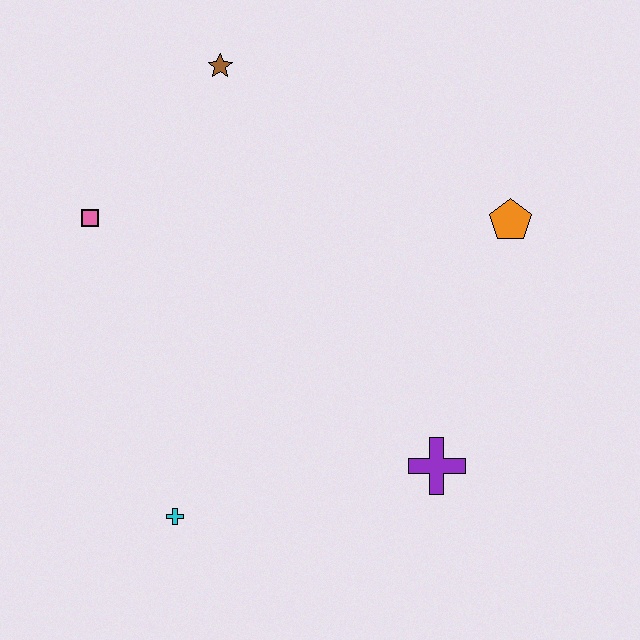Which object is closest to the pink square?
The brown star is closest to the pink square.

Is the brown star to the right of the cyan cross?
Yes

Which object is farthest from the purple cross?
The brown star is farthest from the purple cross.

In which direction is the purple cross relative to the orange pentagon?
The purple cross is below the orange pentagon.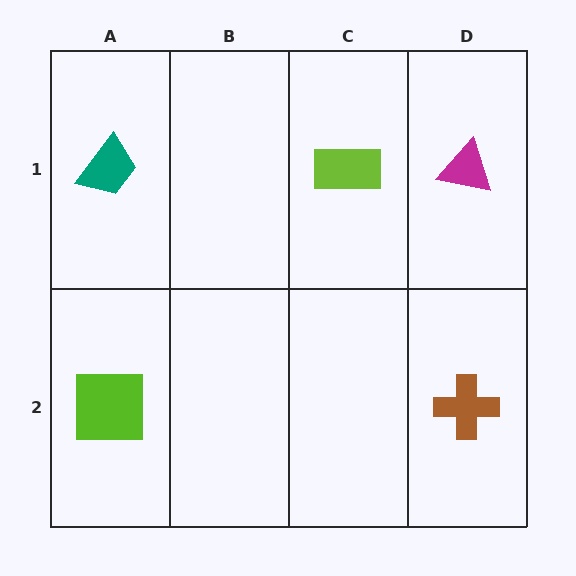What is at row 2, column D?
A brown cross.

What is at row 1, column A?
A teal trapezoid.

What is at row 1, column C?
A lime rectangle.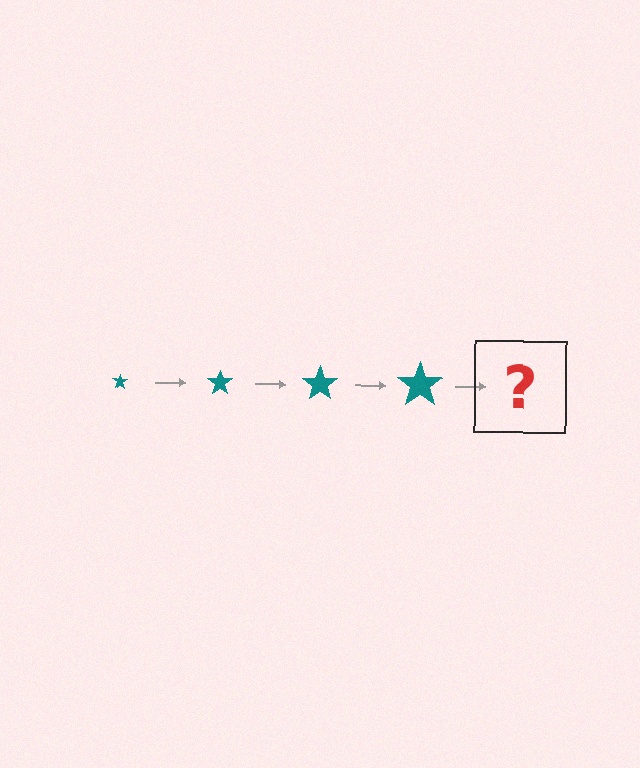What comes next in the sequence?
The next element should be a teal star, larger than the previous one.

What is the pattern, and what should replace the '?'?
The pattern is that the star gets progressively larger each step. The '?' should be a teal star, larger than the previous one.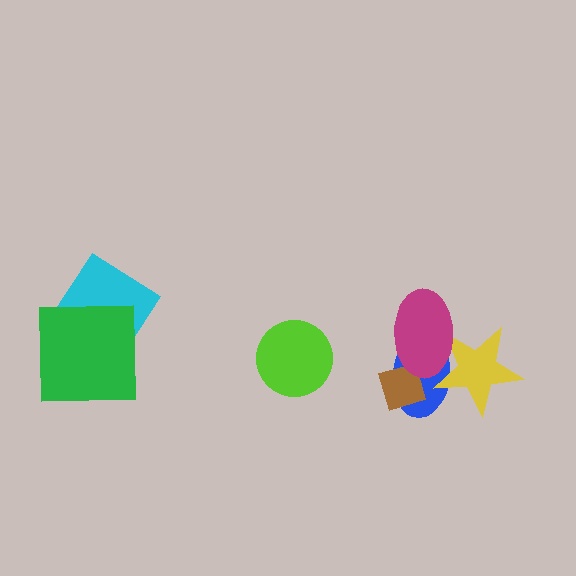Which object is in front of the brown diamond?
The magenta ellipse is in front of the brown diamond.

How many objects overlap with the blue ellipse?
3 objects overlap with the blue ellipse.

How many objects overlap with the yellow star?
2 objects overlap with the yellow star.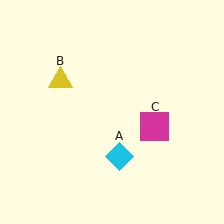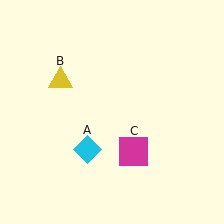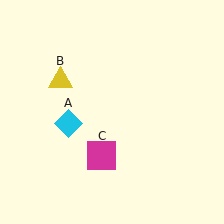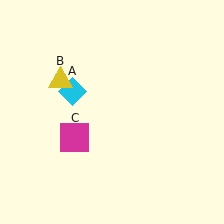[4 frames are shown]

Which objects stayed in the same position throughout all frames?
Yellow triangle (object B) remained stationary.